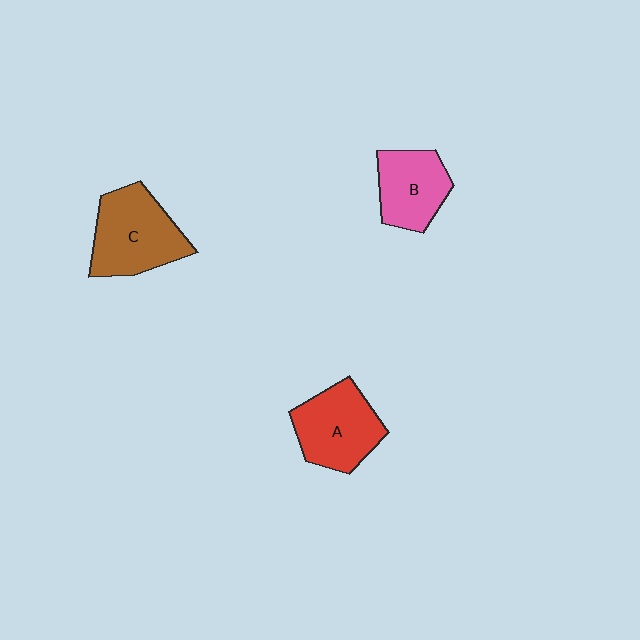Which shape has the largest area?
Shape C (brown).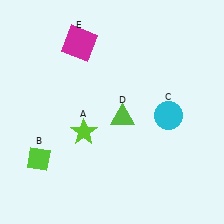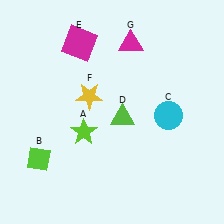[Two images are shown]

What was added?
A yellow star (F), a magenta triangle (G) were added in Image 2.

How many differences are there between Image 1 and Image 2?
There are 2 differences between the two images.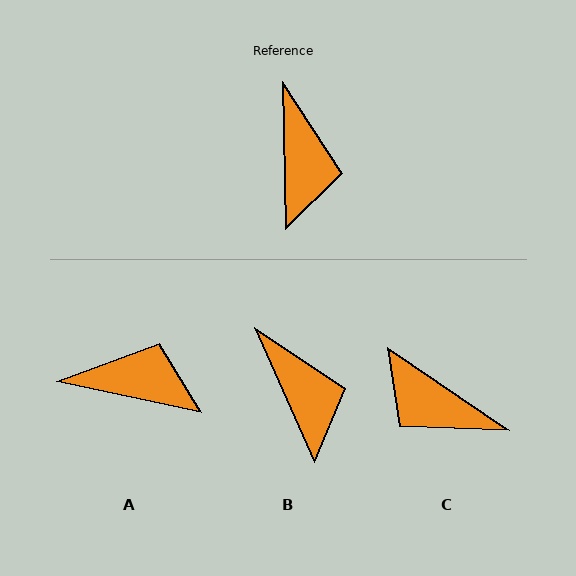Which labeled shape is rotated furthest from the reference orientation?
C, about 125 degrees away.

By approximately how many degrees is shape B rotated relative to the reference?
Approximately 23 degrees counter-clockwise.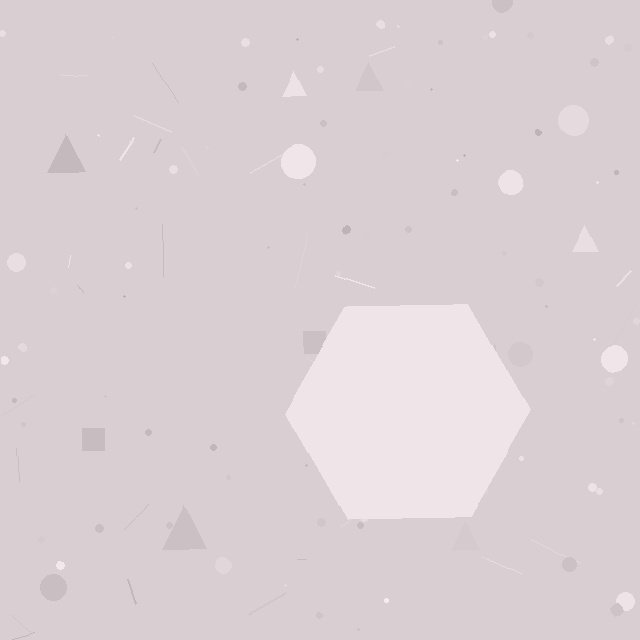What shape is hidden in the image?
A hexagon is hidden in the image.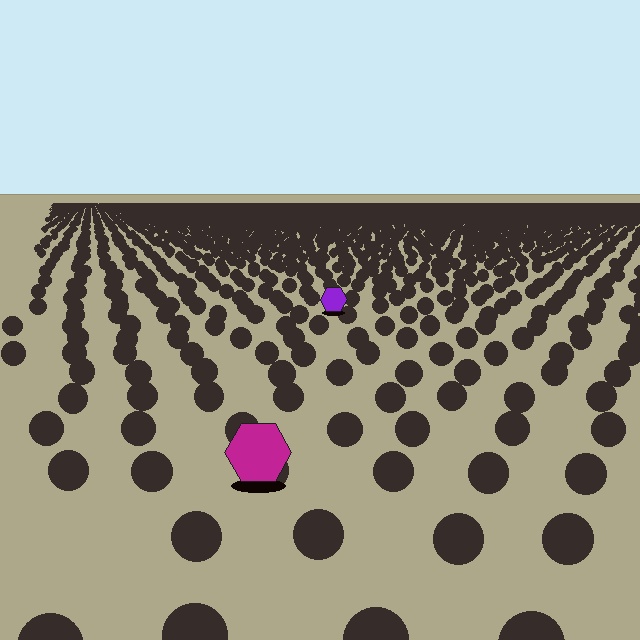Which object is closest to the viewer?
The magenta hexagon is closest. The texture marks near it are larger and more spread out.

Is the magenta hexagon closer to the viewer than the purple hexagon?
Yes. The magenta hexagon is closer — you can tell from the texture gradient: the ground texture is coarser near it.